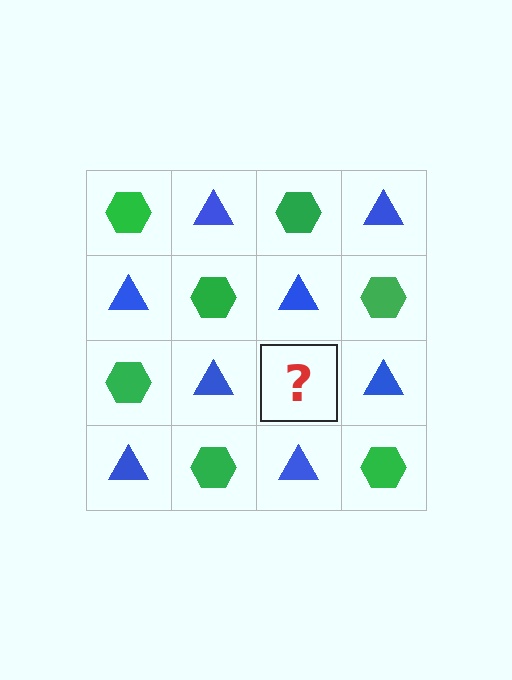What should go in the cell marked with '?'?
The missing cell should contain a green hexagon.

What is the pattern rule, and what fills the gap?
The rule is that it alternates green hexagon and blue triangle in a checkerboard pattern. The gap should be filled with a green hexagon.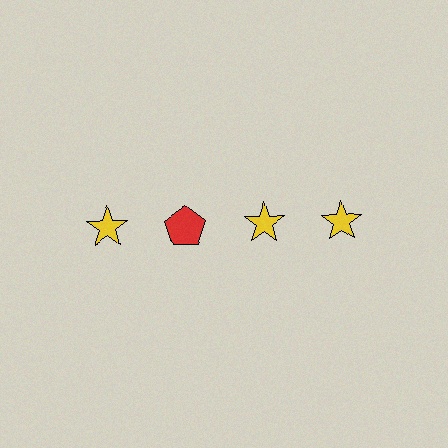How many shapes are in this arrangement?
There are 4 shapes arranged in a grid pattern.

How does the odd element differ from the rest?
It differs in both color (red instead of yellow) and shape (pentagon instead of star).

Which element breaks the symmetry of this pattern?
The red pentagon in the top row, second from left column breaks the symmetry. All other shapes are yellow stars.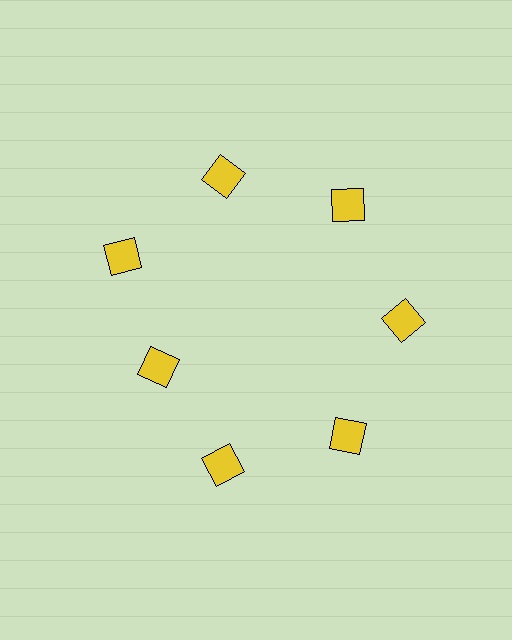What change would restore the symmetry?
The symmetry would be restored by moving it outward, back onto the ring so that all 7 squares sit at equal angles and equal distance from the center.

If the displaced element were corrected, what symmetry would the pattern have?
It would have 7-fold rotational symmetry — the pattern would map onto itself every 51 degrees.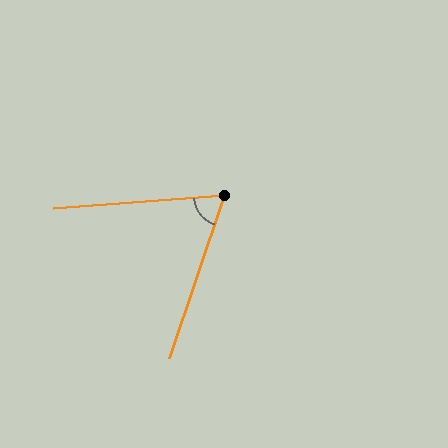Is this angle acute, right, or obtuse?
It is acute.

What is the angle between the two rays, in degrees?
Approximately 67 degrees.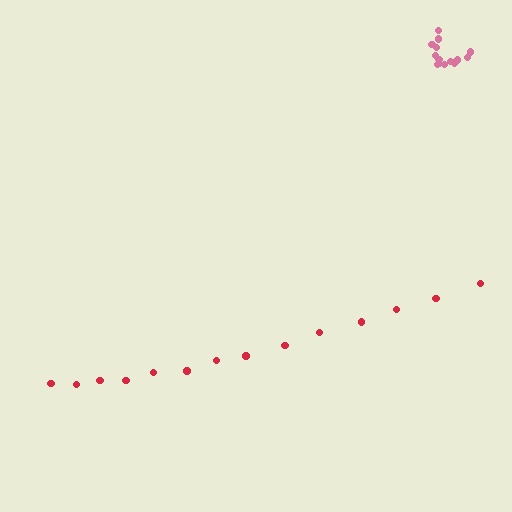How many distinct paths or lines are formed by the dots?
There are 2 distinct paths.